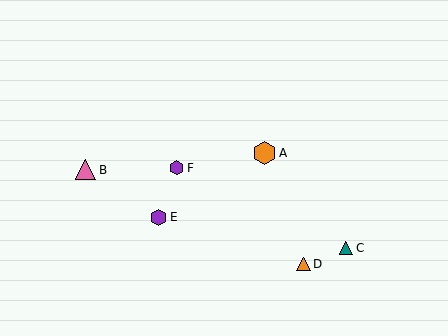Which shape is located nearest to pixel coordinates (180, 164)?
The purple hexagon (labeled F) at (177, 168) is nearest to that location.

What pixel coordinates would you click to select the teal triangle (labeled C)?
Click at (346, 248) to select the teal triangle C.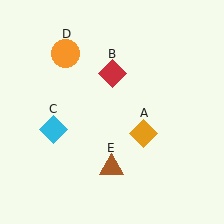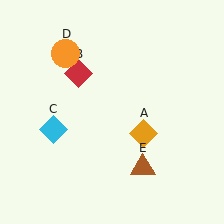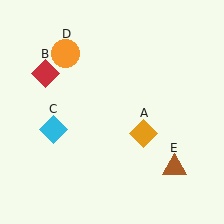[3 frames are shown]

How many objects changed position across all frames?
2 objects changed position: red diamond (object B), brown triangle (object E).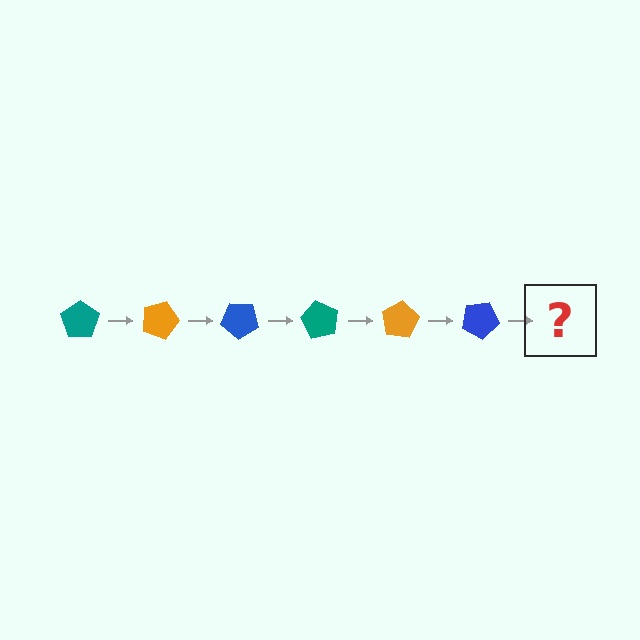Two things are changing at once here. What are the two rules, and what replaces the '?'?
The two rules are that it rotates 20 degrees each step and the color cycles through teal, orange, and blue. The '?' should be a teal pentagon, rotated 120 degrees from the start.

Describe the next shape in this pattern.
It should be a teal pentagon, rotated 120 degrees from the start.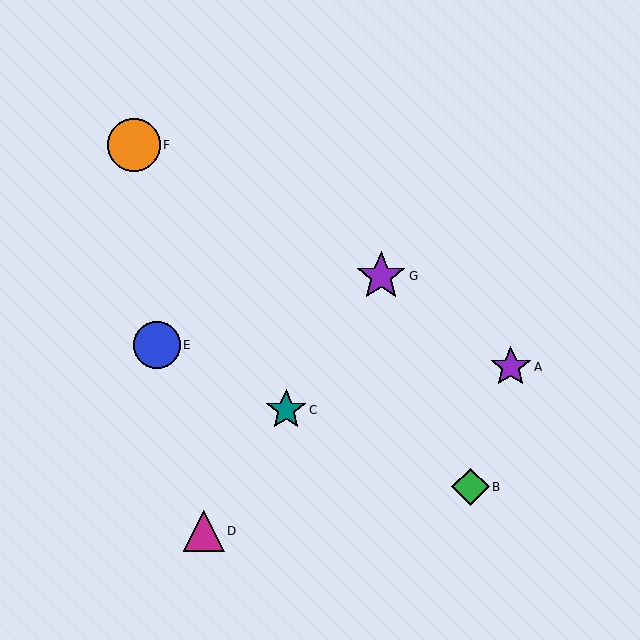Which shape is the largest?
The orange circle (labeled F) is the largest.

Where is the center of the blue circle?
The center of the blue circle is at (157, 345).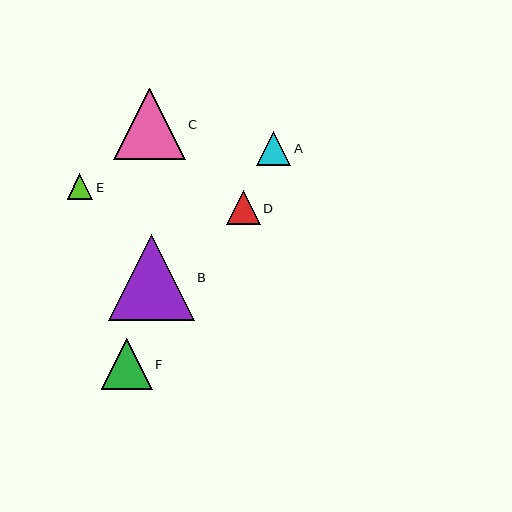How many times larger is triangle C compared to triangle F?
Triangle C is approximately 1.4 times the size of triangle F.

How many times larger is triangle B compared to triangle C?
Triangle B is approximately 1.2 times the size of triangle C.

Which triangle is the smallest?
Triangle E is the smallest with a size of approximately 26 pixels.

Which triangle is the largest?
Triangle B is the largest with a size of approximately 86 pixels.